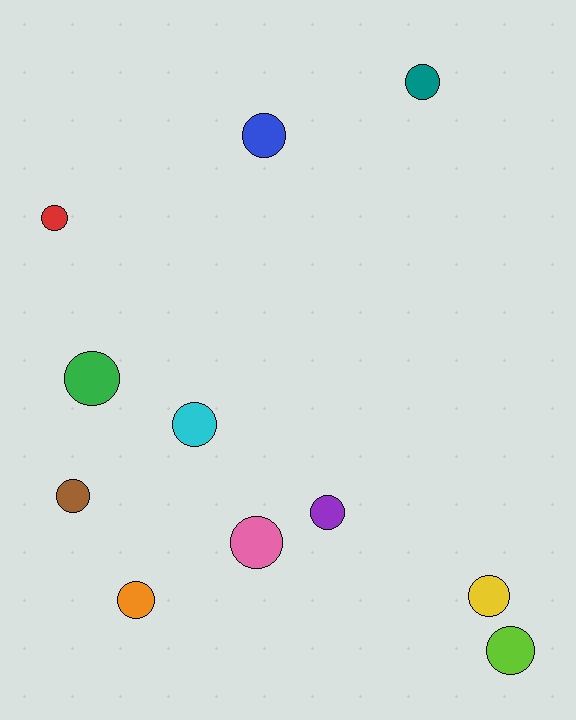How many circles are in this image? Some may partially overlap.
There are 11 circles.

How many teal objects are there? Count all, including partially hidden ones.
There is 1 teal object.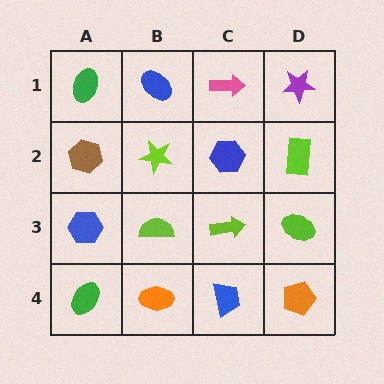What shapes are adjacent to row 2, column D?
A purple star (row 1, column D), a lime ellipse (row 3, column D), a blue hexagon (row 2, column C).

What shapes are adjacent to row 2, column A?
A green ellipse (row 1, column A), a blue hexagon (row 3, column A), a lime star (row 2, column B).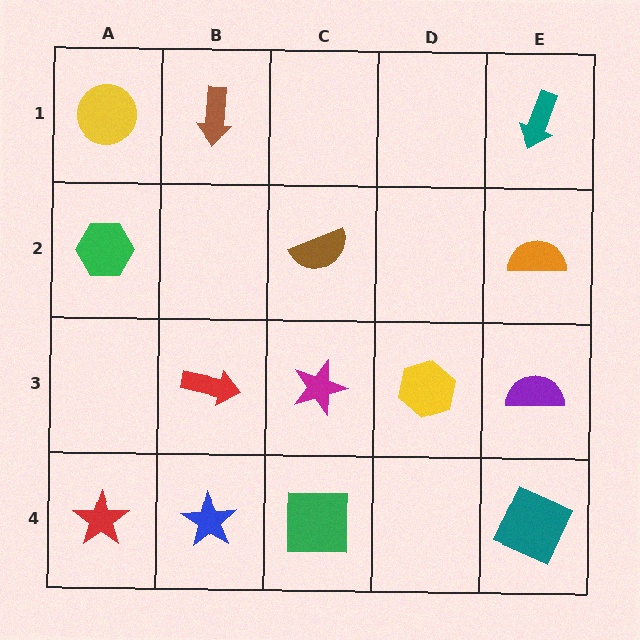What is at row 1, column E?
A teal arrow.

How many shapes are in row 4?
4 shapes.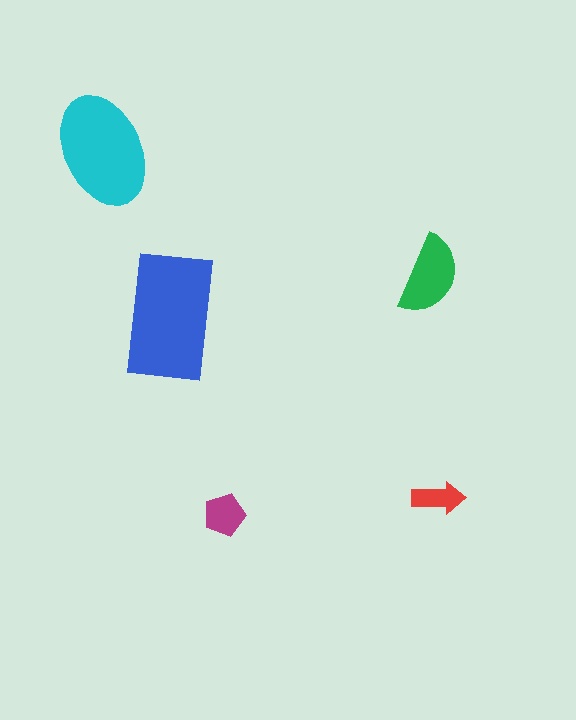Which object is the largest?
The blue rectangle.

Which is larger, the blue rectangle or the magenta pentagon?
The blue rectangle.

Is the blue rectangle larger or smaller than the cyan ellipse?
Larger.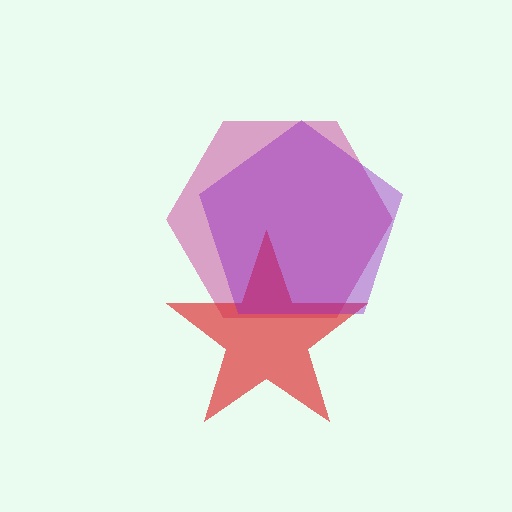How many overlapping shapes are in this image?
There are 3 overlapping shapes in the image.